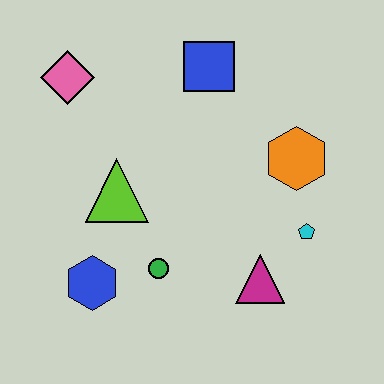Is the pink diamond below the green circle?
No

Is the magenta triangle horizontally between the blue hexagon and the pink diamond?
No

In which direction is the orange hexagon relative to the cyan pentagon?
The orange hexagon is above the cyan pentagon.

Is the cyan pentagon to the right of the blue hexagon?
Yes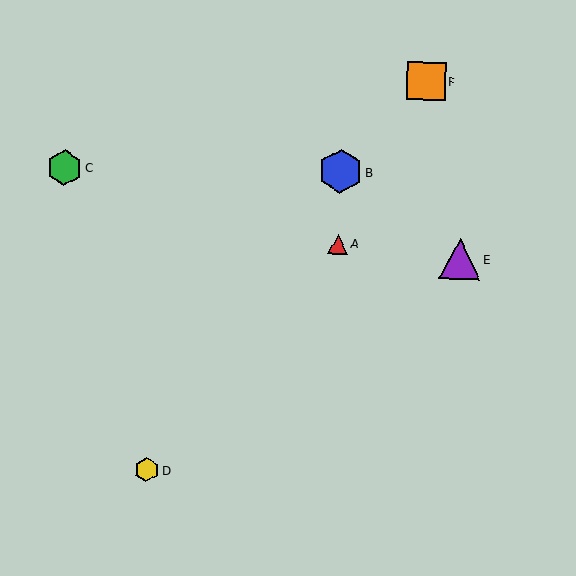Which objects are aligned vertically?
Objects A, B are aligned vertically.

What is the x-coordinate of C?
Object C is at x≈65.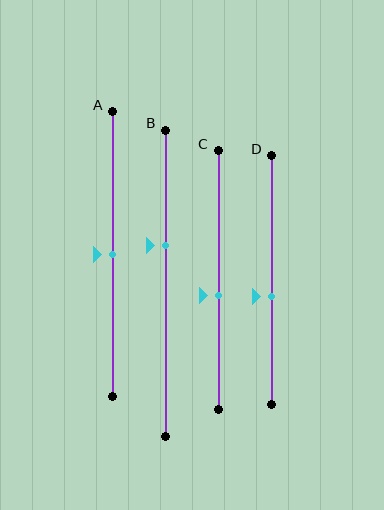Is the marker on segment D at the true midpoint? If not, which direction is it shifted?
No, the marker on segment D is shifted downward by about 6% of the segment length.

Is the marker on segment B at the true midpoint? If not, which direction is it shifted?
No, the marker on segment B is shifted upward by about 12% of the segment length.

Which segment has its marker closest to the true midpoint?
Segment A has its marker closest to the true midpoint.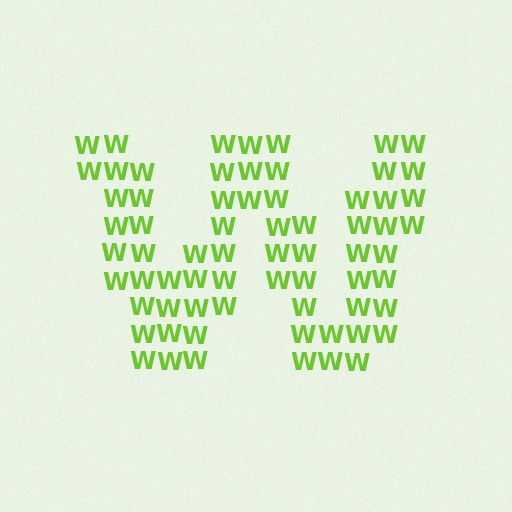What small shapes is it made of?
It is made of small letter W's.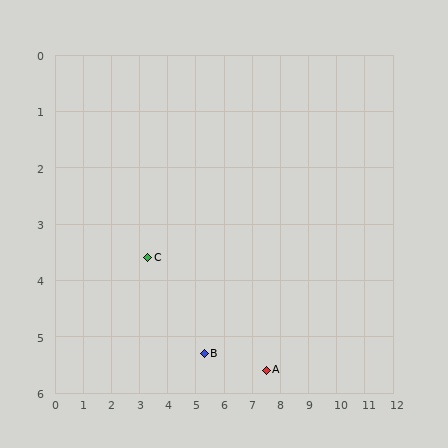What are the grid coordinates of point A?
Point A is at approximately (7.5, 5.6).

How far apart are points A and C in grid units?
Points A and C are about 4.7 grid units apart.